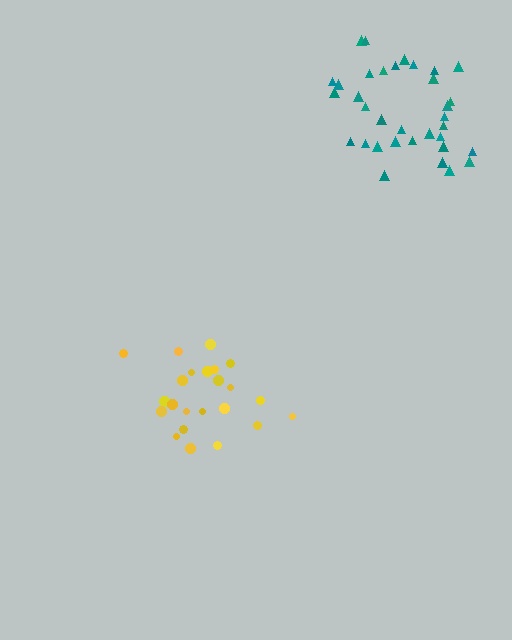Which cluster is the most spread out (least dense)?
Yellow.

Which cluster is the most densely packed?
Teal.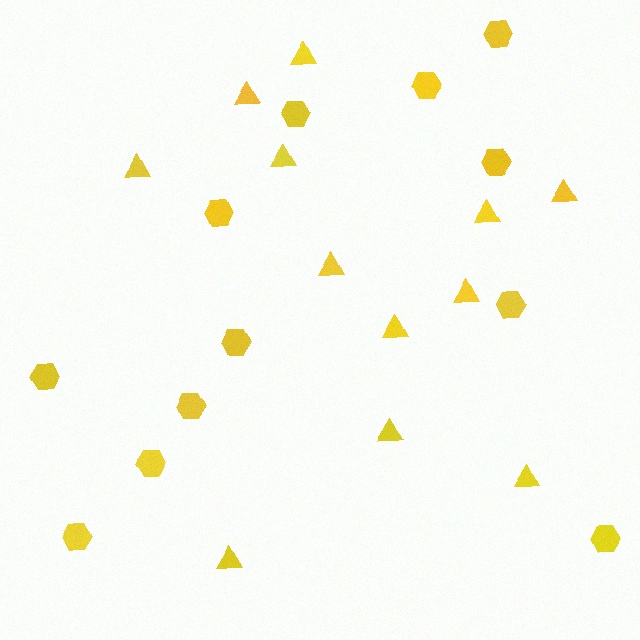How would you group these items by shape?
There are 2 groups: one group of hexagons (12) and one group of triangles (12).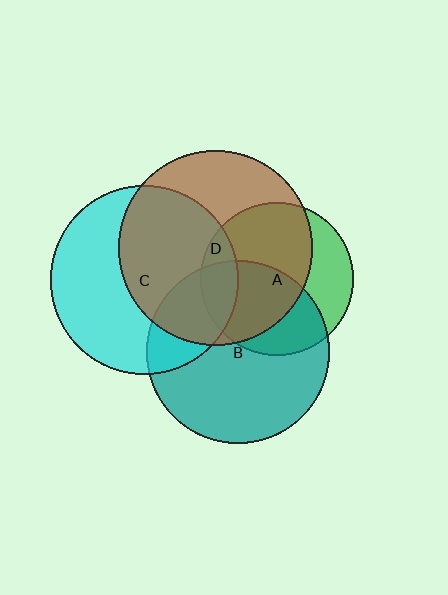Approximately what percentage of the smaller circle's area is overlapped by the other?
Approximately 25%.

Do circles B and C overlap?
Yes.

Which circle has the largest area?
Circle D (brown).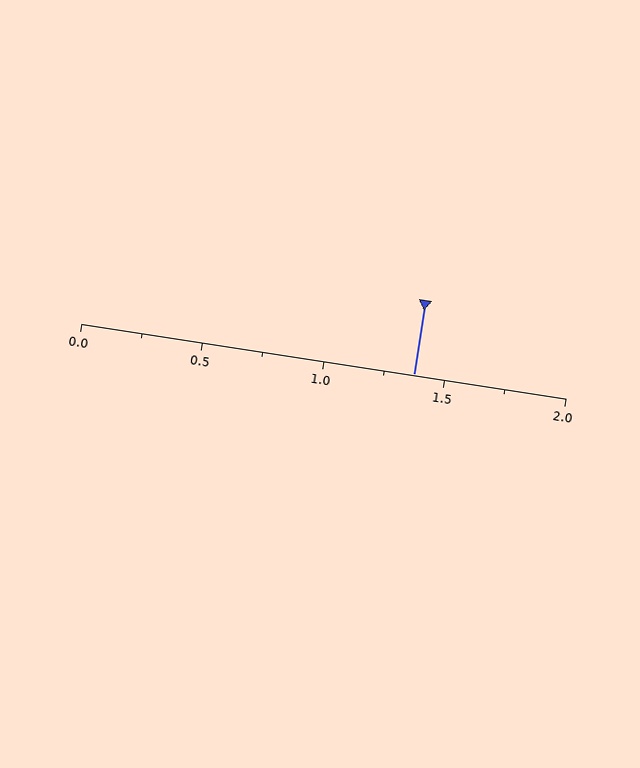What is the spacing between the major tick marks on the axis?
The major ticks are spaced 0.5 apart.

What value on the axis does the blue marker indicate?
The marker indicates approximately 1.38.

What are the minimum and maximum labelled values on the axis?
The axis runs from 0.0 to 2.0.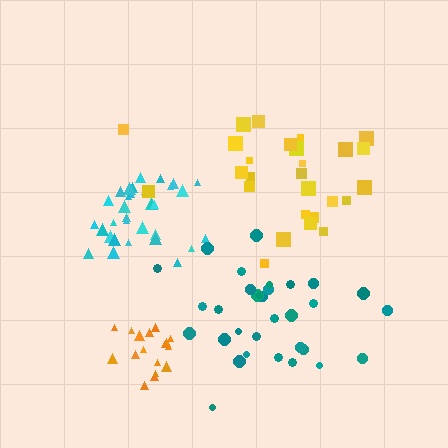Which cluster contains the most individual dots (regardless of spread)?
Cyan (33).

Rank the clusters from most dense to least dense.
orange, cyan, teal, yellow.